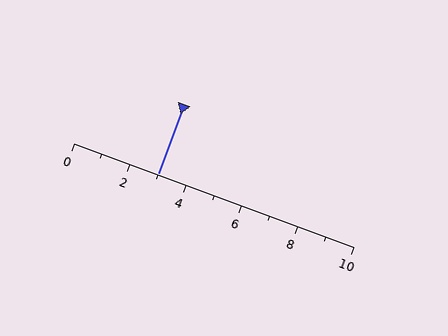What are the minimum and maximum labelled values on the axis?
The axis runs from 0 to 10.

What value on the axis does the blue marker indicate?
The marker indicates approximately 3.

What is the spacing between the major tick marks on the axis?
The major ticks are spaced 2 apart.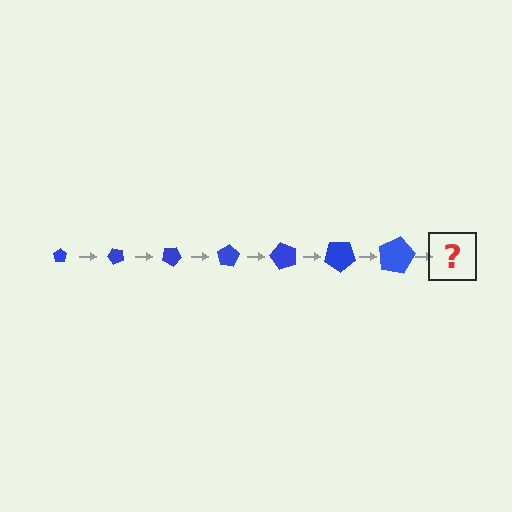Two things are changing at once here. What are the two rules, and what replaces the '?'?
The two rules are that the pentagon grows larger each step and it rotates 50 degrees each step. The '?' should be a pentagon, larger than the previous one and rotated 350 degrees from the start.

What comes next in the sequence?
The next element should be a pentagon, larger than the previous one and rotated 350 degrees from the start.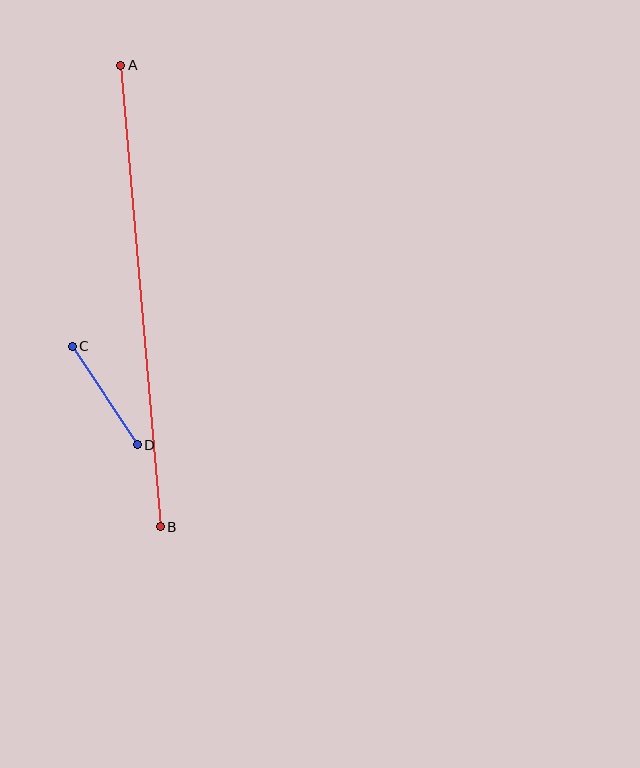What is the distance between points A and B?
The distance is approximately 463 pixels.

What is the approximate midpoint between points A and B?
The midpoint is at approximately (140, 296) pixels.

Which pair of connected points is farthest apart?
Points A and B are farthest apart.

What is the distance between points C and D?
The distance is approximately 118 pixels.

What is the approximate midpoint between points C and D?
The midpoint is at approximately (105, 395) pixels.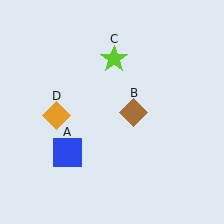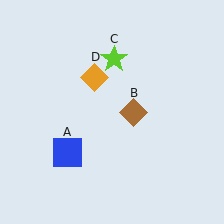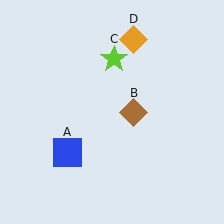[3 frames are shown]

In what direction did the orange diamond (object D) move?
The orange diamond (object D) moved up and to the right.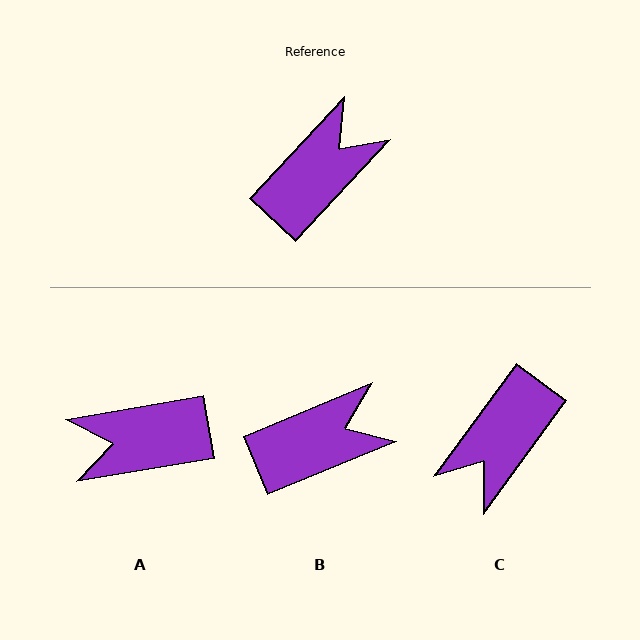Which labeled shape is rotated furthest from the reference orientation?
C, about 173 degrees away.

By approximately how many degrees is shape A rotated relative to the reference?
Approximately 143 degrees counter-clockwise.